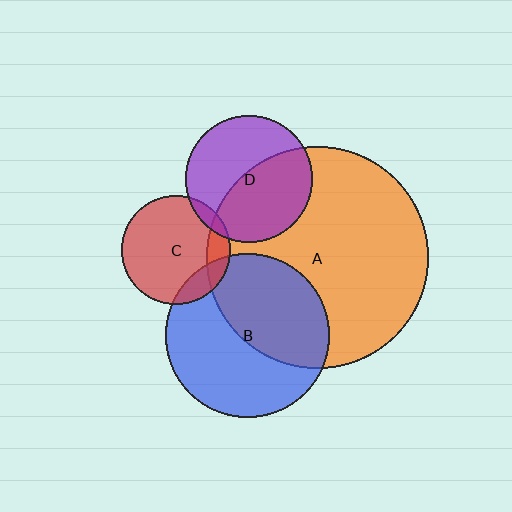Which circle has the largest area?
Circle A (orange).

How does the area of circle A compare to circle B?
Approximately 1.8 times.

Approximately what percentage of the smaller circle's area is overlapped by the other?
Approximately 50%.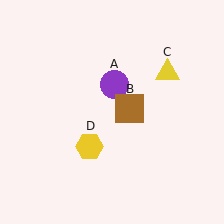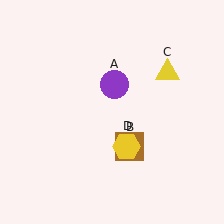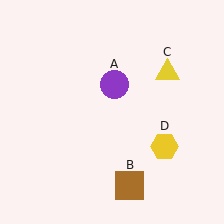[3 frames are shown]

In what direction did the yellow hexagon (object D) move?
The yellow hexagon (object D) moved right.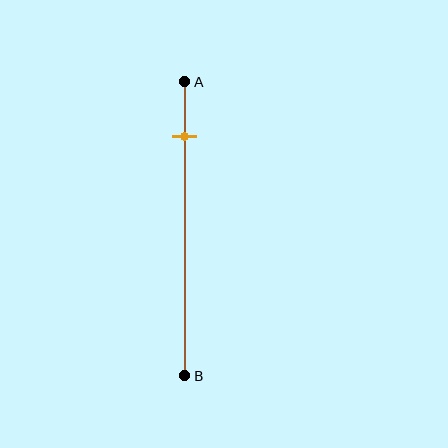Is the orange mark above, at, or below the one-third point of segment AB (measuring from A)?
The orange mark is above the one-third point of segment AB.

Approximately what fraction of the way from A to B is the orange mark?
The orange mark is approximately 20% of the way from A to B.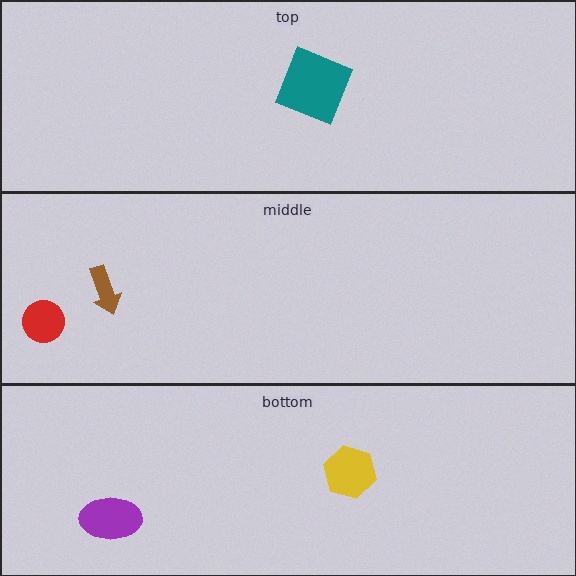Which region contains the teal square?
The top region.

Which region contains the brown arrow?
The middle region.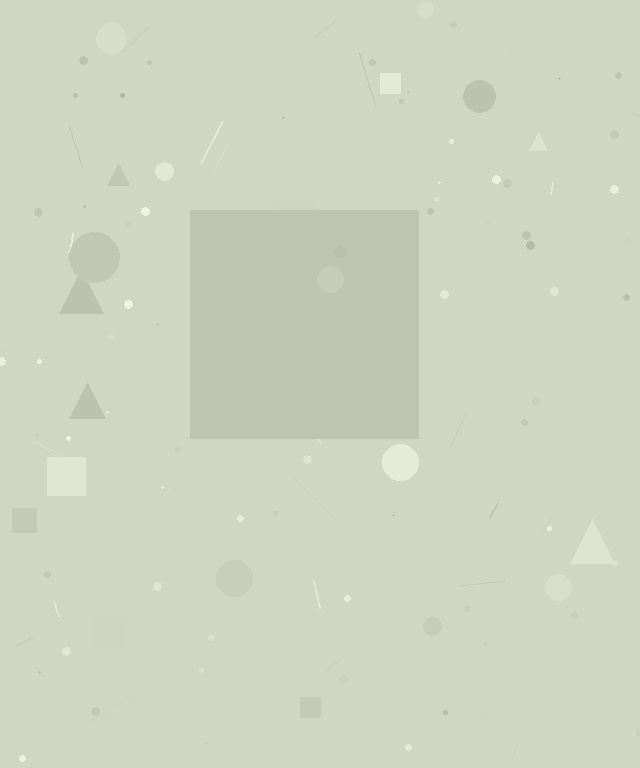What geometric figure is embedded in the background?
A square is embedded in the background.